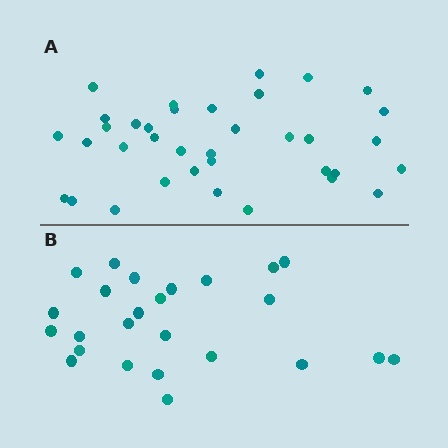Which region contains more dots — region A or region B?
Region A (the top region) has more dots.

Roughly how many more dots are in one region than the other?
Region A has roughly 12 or so more dots than region B.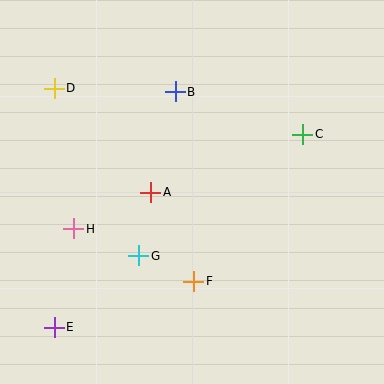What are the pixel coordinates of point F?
Point F is at (194, 281).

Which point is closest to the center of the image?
Point A at (151, 192) is closest to the center.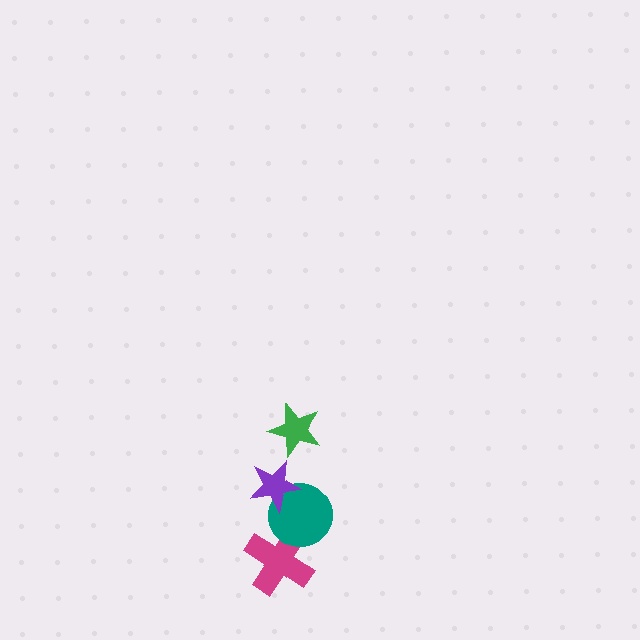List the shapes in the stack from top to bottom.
From top to bottom: the green star, the purple star, the teal circle, the magenta cross.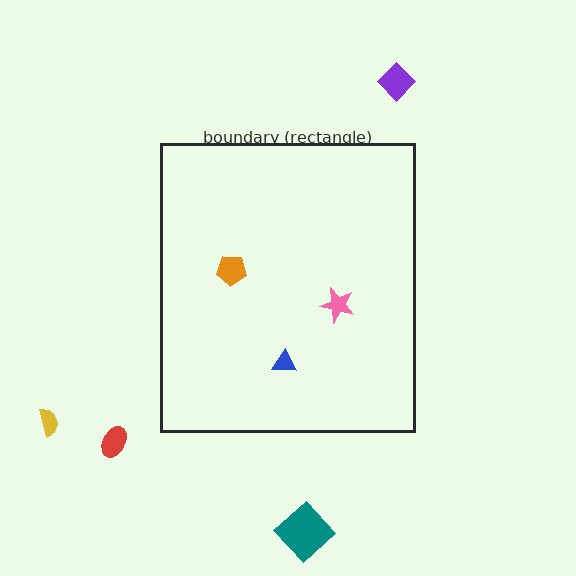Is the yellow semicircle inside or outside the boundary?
Outside.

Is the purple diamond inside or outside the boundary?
Outside.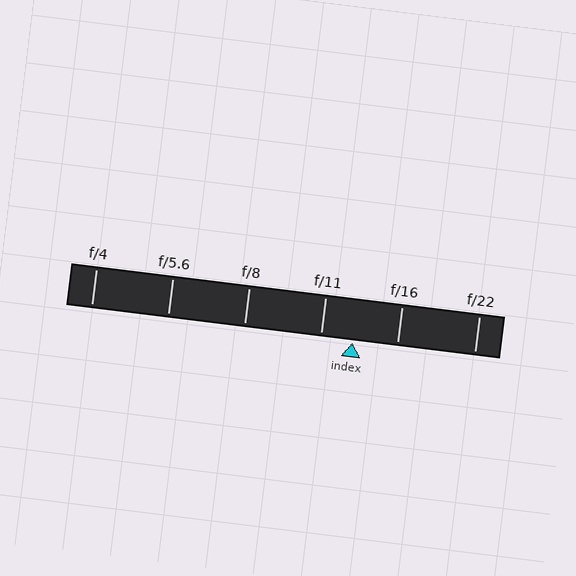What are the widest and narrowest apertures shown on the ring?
The widest aperture shown is f/4 and the narrowest is f/22.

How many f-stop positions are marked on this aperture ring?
There are 6 f-stop positions marked.